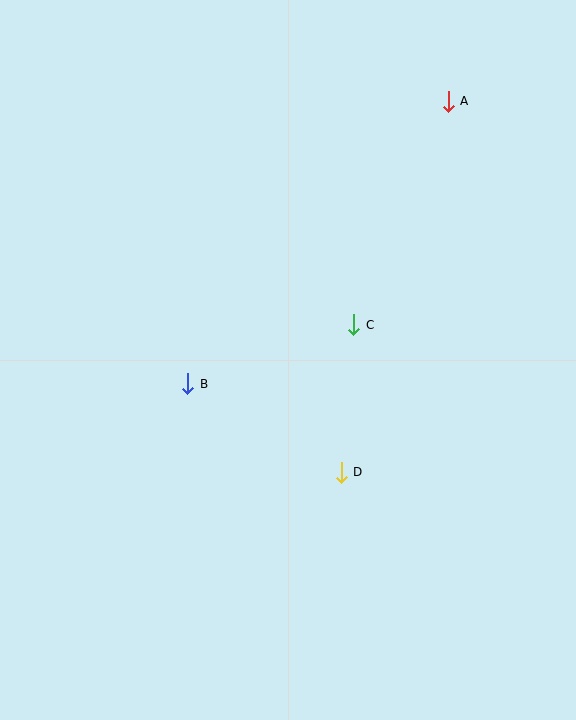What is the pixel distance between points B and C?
The distance between B and C is 176 pixels.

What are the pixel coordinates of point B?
Point B is at (188, 384).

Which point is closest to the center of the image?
Point C at (354, 325) is closest to the center.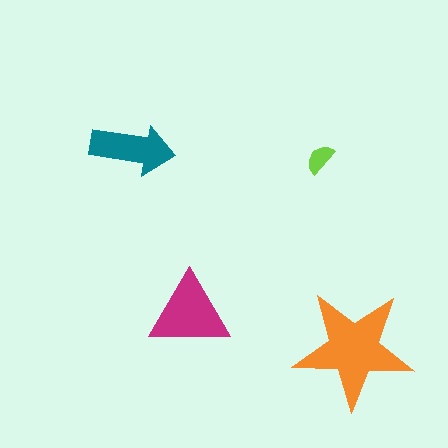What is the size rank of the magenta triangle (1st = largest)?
2nd.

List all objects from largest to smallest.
The orange star, the magenta triangle, the teal arrow, the lime semicircle.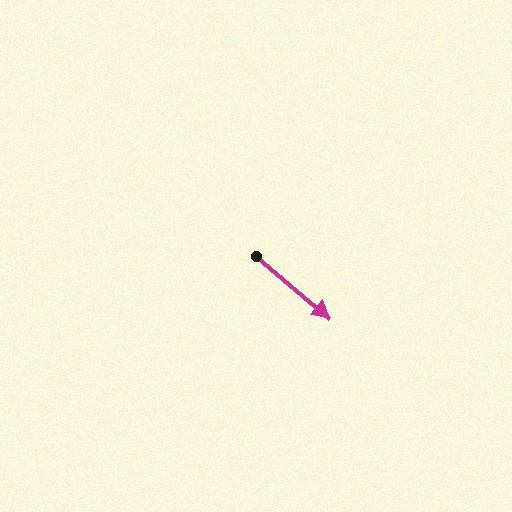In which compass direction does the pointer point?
Southeast.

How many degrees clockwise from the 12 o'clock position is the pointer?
Approximately 130 degrees.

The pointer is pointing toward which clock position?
Roughly 4 o'clock.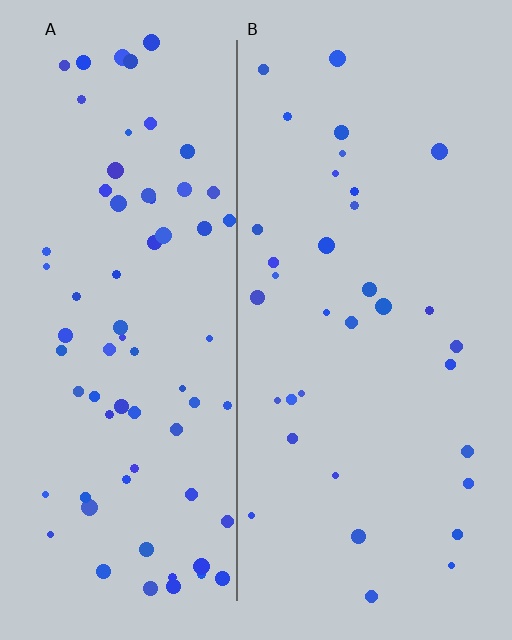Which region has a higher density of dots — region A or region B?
A (the left).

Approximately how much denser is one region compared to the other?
Approximately 2.0× — region A over region B.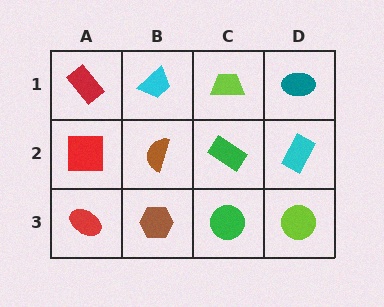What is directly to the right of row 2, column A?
A brown semicircle.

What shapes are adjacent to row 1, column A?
A red square (row 2, column A), a cyan trapezoid (row 1, column B).